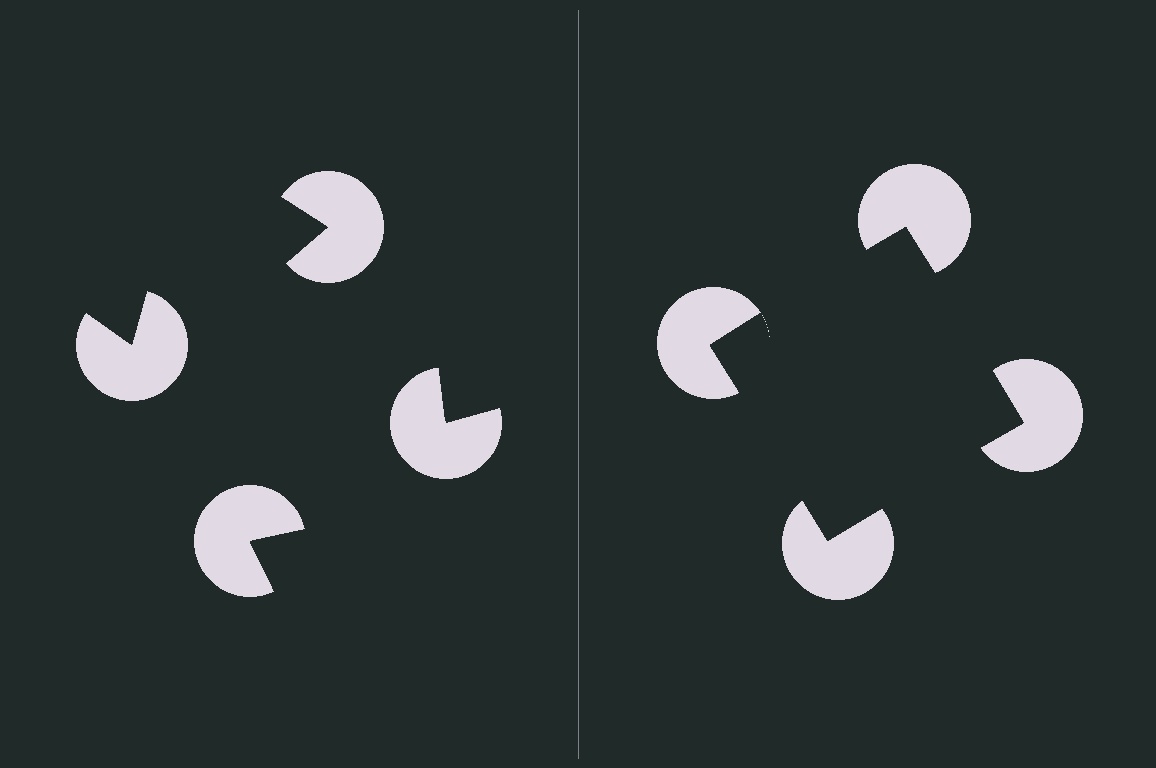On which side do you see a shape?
An illusory square appears on the right side. On the left side the wedge cuts are rotated, so no coherent shape forms.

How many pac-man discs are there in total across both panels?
8 — 4 on each side.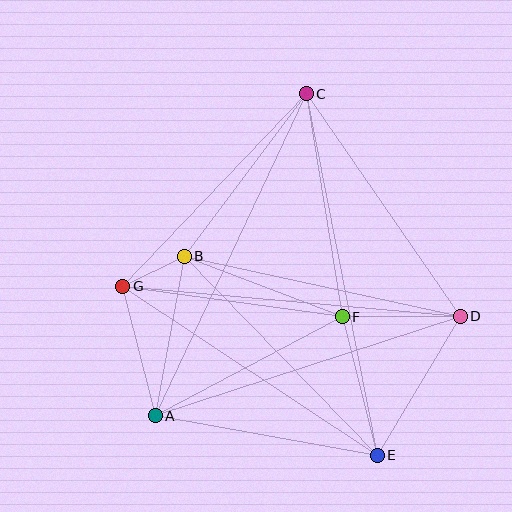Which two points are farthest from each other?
Points C and E are farthest from each other.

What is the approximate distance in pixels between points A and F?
The distance between A and F is approximately 212 pixels.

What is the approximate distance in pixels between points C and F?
The distance between C and F is approximately 226 pixels.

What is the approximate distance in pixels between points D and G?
The distance between D and G is approximately 339 pixels.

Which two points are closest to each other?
Points B and G are closest to each other.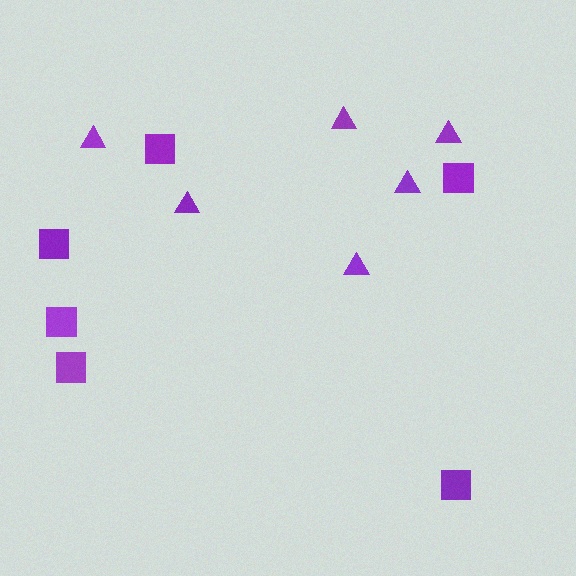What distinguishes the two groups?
There are 2 groups: one group of triangles (6) and one group of squares (6).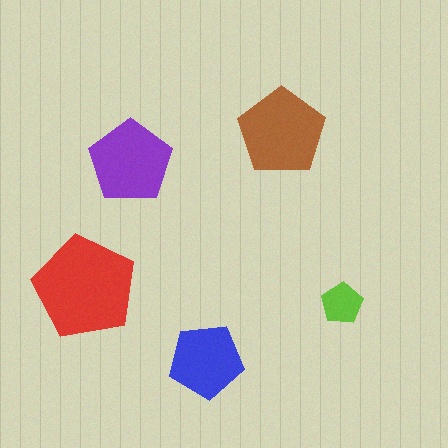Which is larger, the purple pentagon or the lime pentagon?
The purple one.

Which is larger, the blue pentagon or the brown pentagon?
The brown one.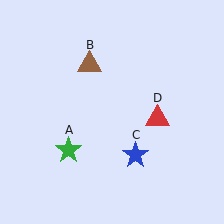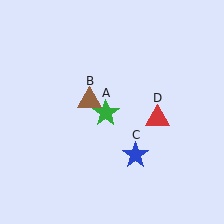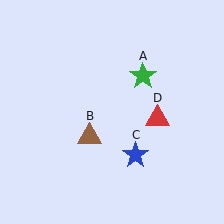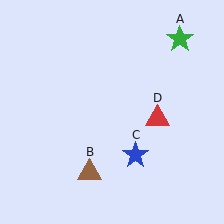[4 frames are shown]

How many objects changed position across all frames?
2 objects changed position: green star (object A), brown triangle (object B).